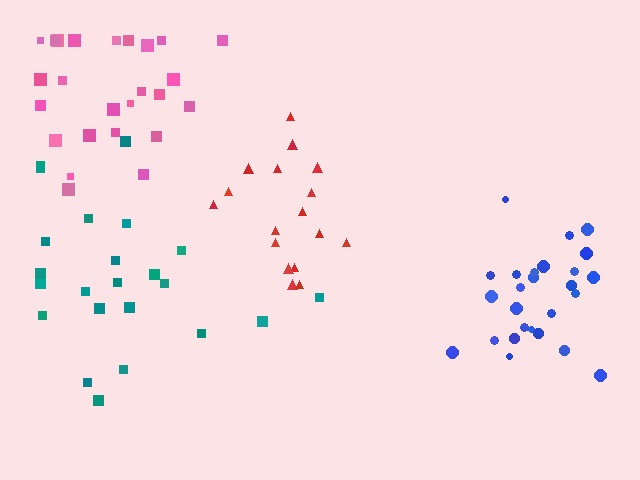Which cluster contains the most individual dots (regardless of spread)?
Pink (27).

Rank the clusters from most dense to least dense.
blue, red, pink, teal.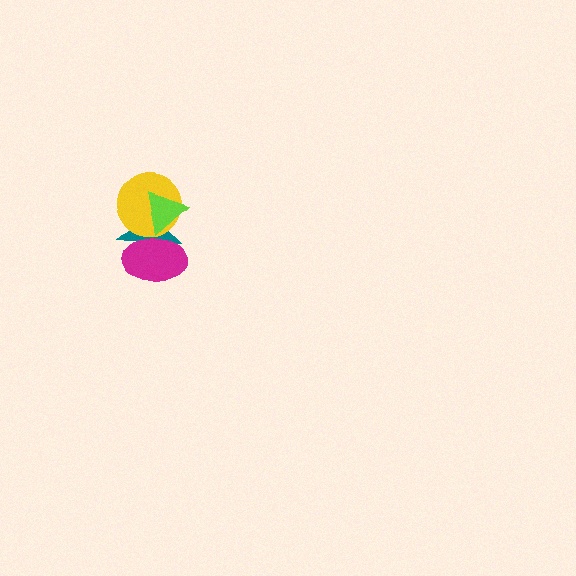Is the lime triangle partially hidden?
Yes, it is partially covered by another shape.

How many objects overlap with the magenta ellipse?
3 objects overlap with the magenta ellipse.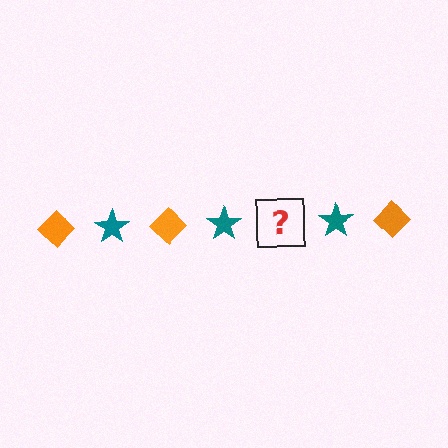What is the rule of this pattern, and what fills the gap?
The rule is that the pattern alternates between orange diamond and teal star. The gap should be filled with an orange diamond.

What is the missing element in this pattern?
The missing element is an orange diamond.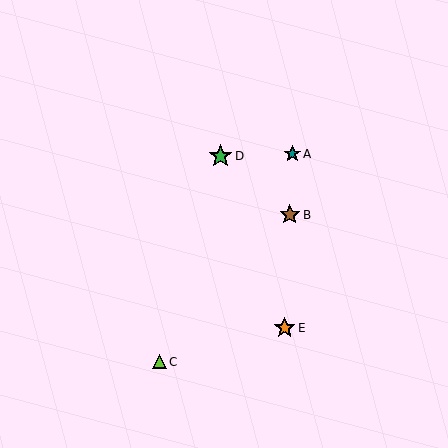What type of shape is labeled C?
Shape C is a lime triangle.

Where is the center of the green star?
The center of the green star is at (221, 156).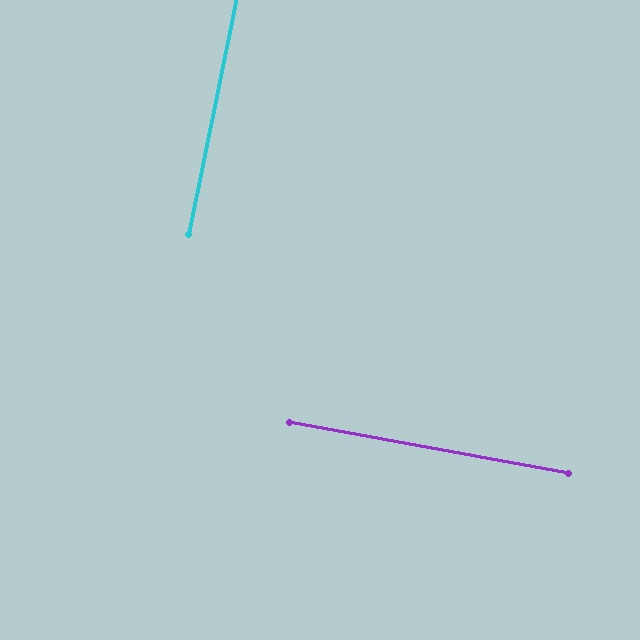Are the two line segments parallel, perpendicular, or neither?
Perpendicular — they meet at approximately 89°.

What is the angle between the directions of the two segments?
Approximately 89 degrees.